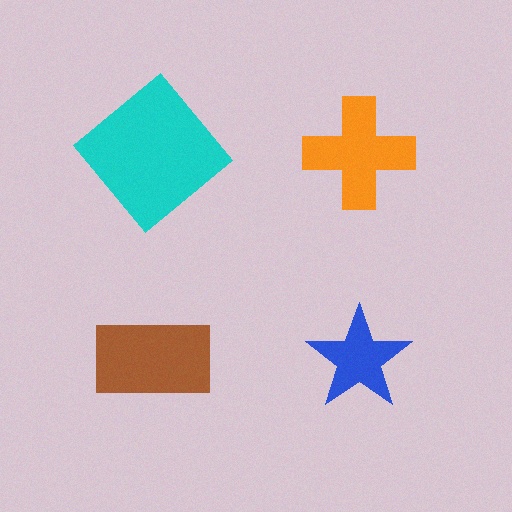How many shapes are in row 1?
2 shapes.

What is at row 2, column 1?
A brown rectangle.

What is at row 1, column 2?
An orange cross.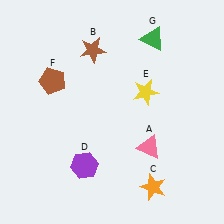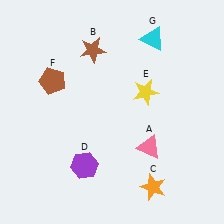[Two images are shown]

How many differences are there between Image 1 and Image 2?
There is 1 difference between the two images.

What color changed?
The triangle (G) changed from green in Image 1 to cyan in Image 2.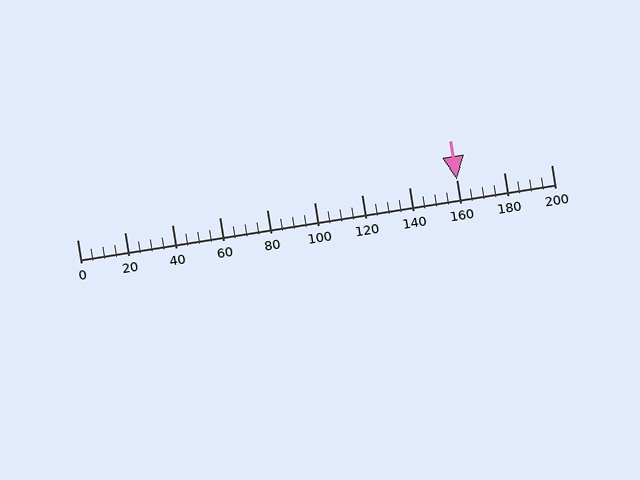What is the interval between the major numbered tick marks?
The major tick marks are spaced 20 units apart.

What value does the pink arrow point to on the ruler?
The pink arrow points to approximately 160.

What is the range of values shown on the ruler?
The ruler shows values from 0 to 200.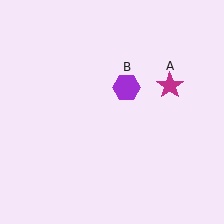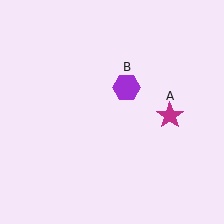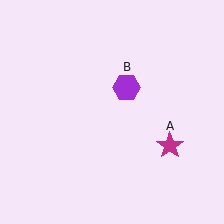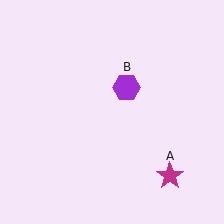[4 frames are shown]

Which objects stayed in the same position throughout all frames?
Purple hexagon (object B) remained stationary.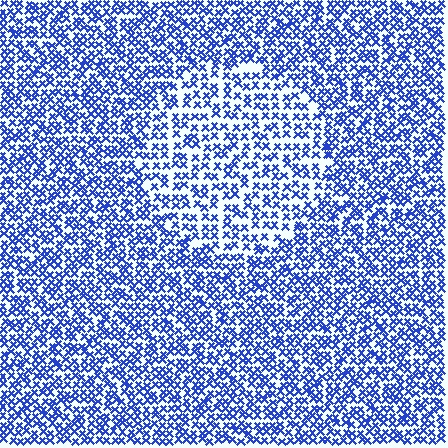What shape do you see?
I see a circle.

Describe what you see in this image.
The image contains small blue elements arranged at two different densities. A circle-shaped region is visible where the elements are less densely packed than the surrounding area.